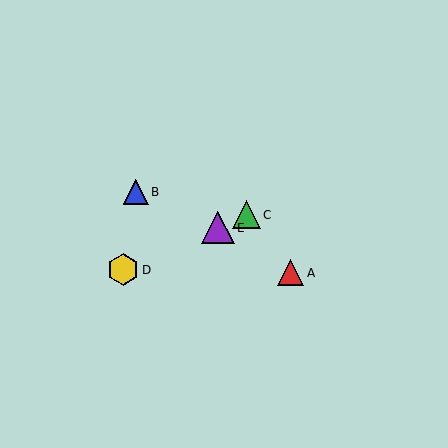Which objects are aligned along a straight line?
Objects C, D, E are aligned along a straight line.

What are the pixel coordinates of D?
Object D is at (123, 270).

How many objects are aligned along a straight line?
3 objects (C, D, E) are aligned along a straight line.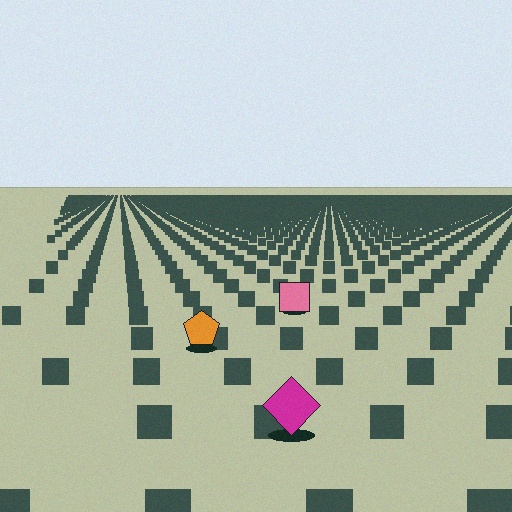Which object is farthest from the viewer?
The pink square is farthest from the viewer. It appears smaller and the ground texture around it is denser.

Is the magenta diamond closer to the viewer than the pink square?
Yes. The magenta diamond is closer — you can tell from the texture gradient: the ground texture is coarser near it.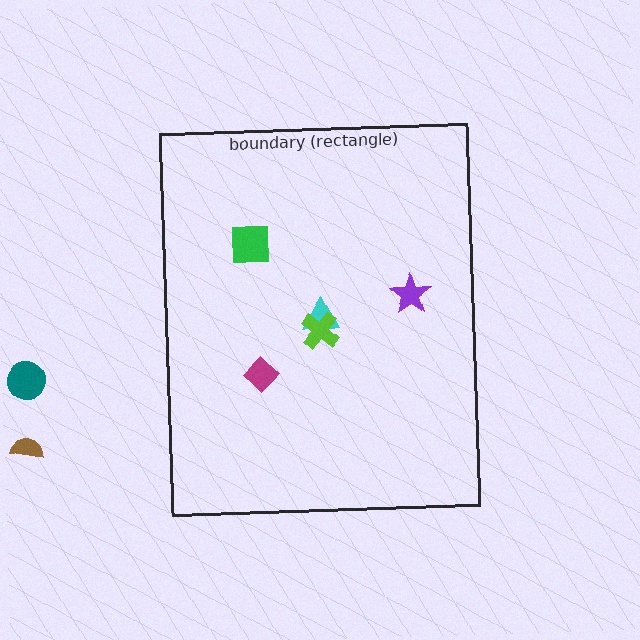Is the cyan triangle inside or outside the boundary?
Inside.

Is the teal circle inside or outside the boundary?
Outside.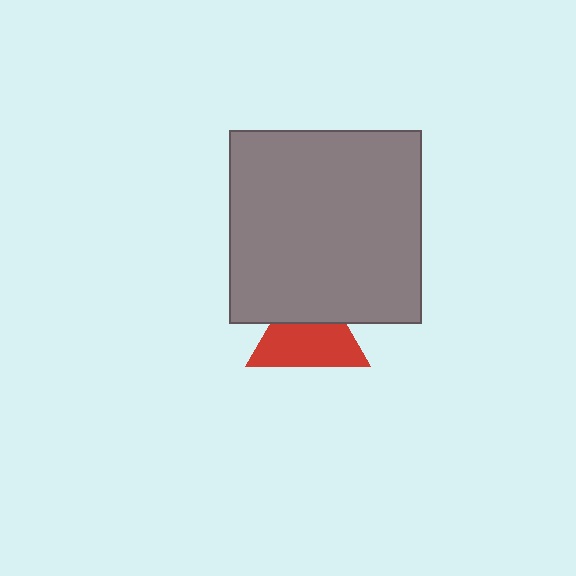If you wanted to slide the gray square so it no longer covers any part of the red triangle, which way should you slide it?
Slide it up — that is the most direct way to separate the two shapes.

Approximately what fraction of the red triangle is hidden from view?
Roughly 36% of the red triangle is hidden behind the gray square.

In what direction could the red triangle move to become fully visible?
The red triangle could move down. That would shift it out from behind the gray square entirely.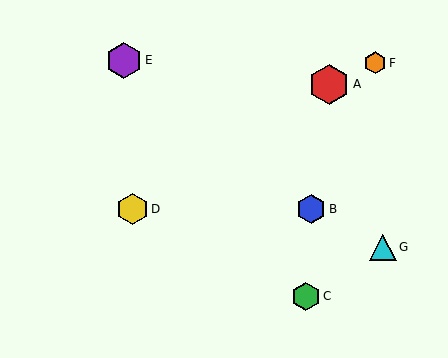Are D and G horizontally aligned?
No, D is at y≈209 and G is at y≈247.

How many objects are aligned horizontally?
2 objects (B, D) are aligned horizontally.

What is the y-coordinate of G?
Object G is at y≈247.